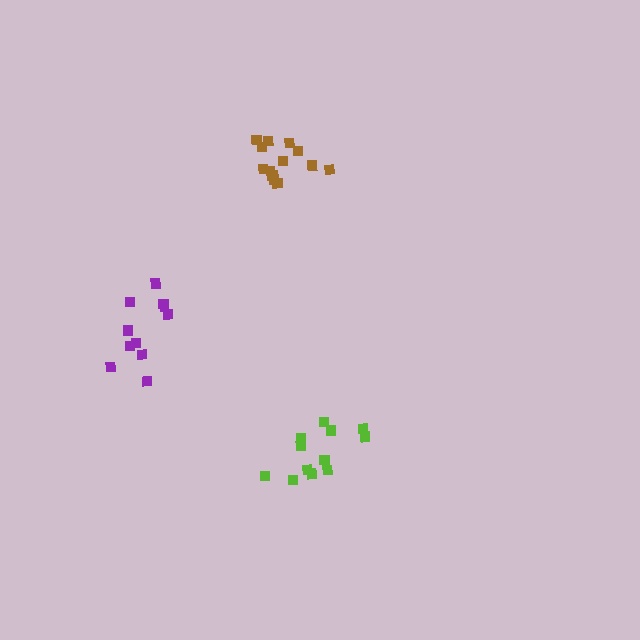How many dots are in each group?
Group 1: 12 dots, Group 2: 11 dots, Group 3: 14 dots (37 total).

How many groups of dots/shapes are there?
There are 3 groups.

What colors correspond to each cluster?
The clusters are colored: lime, purple, brown.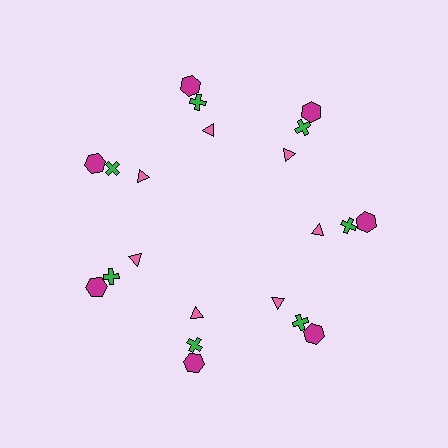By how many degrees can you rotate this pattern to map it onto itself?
The pattern maps onto itself every 51 degrees of rotation.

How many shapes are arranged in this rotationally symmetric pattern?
There are 21 shapes, arranged in 7 groups of 3.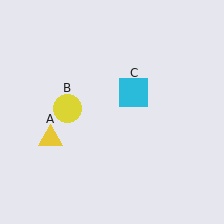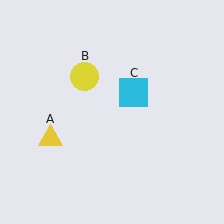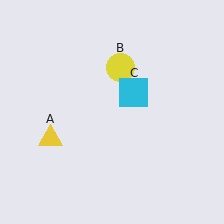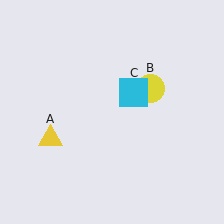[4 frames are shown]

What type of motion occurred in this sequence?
The yellow circle (object B) rotated clockwise around the center of the scene.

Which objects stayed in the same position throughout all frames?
Yellow triangle (object A) and cyan square (object C) remained stationary.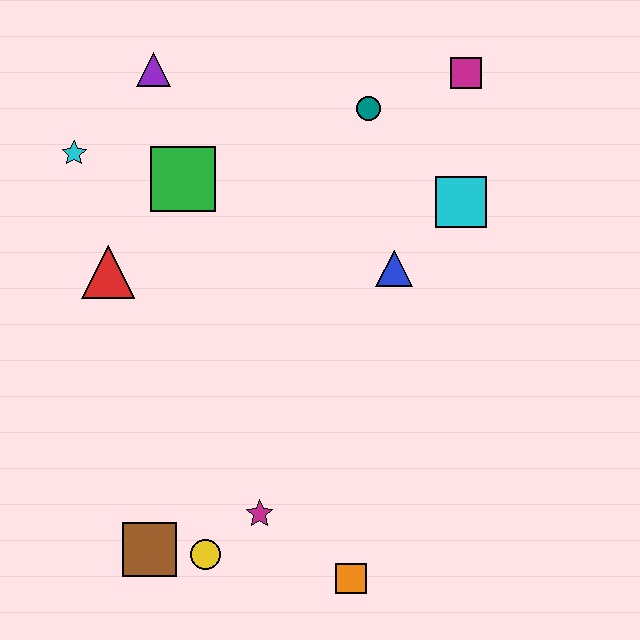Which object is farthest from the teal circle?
The brown square is farthest from the teal circle.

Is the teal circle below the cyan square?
No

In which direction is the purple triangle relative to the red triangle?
The purple triangle is above the red triangle.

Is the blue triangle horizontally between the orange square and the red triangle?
No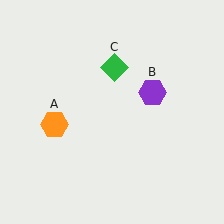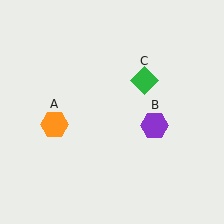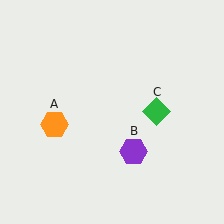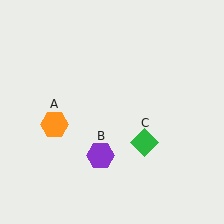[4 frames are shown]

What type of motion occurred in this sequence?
The purple hexagon (object B), green diamond (object C) rotated clockwise around the center of the scene.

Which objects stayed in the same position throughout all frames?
Orange hexagon (object A) remained stationary.